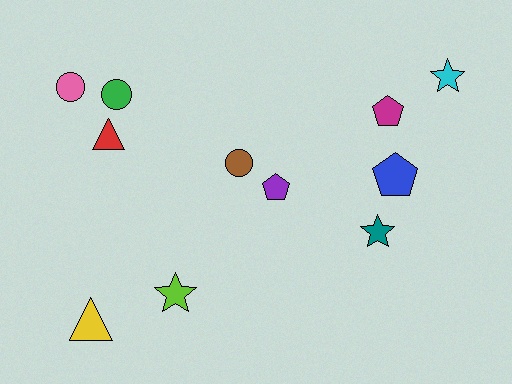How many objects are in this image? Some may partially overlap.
There are 11 objects.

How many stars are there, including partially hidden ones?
There are 3 stars.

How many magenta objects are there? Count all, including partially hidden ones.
There is 1 magenta object.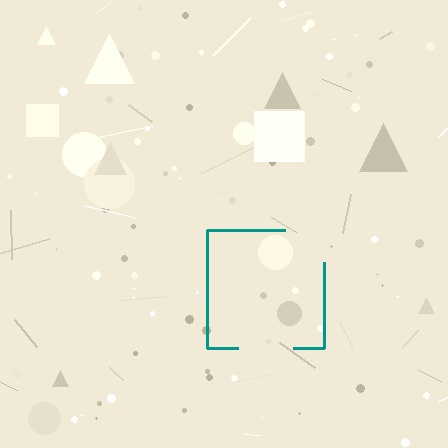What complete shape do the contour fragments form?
The contour fragments form a square.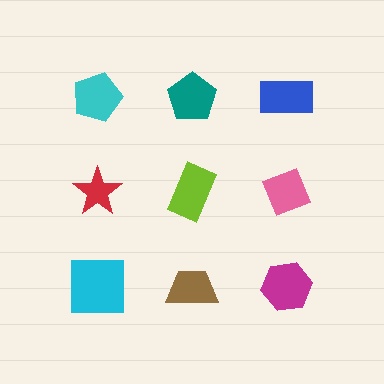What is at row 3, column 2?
A brown trapezoid.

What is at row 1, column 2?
A teal pentagon.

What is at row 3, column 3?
A magenta hexagon.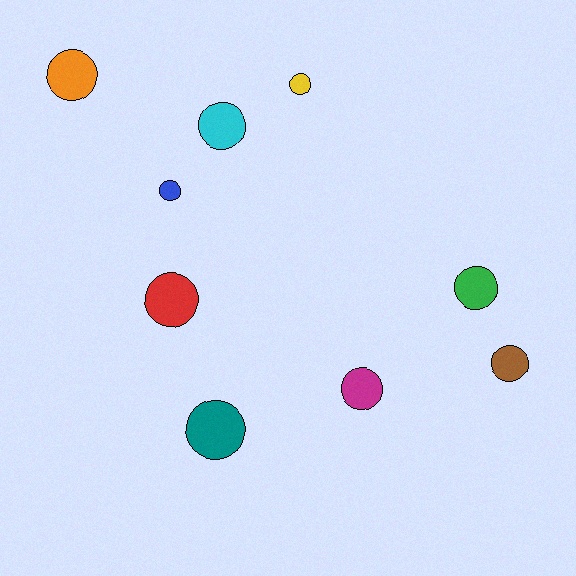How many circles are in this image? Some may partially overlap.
There are 9 circles.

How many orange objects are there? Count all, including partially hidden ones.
There is 1 orange object.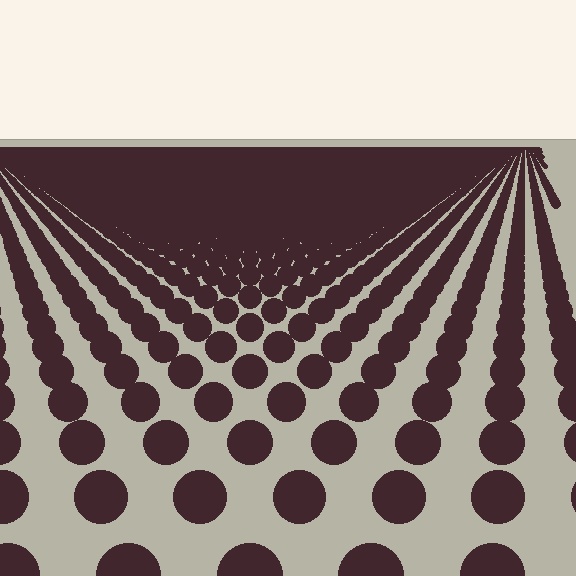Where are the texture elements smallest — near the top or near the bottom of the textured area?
Near the top.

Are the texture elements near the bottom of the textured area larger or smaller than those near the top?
Larger. Near the bottom, elements are closer to the viewer and appear at a bigger on-screen size.